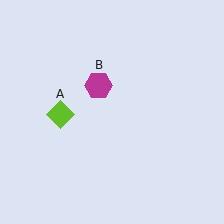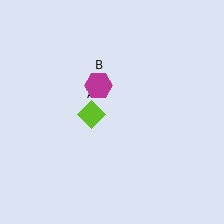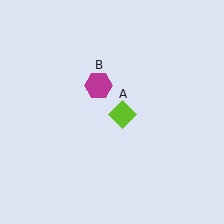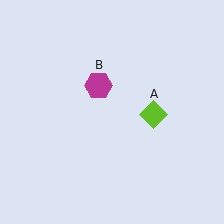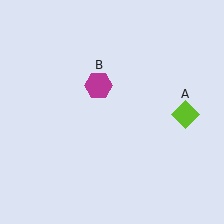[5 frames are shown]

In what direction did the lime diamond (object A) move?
The lime diamond (object A) moved right.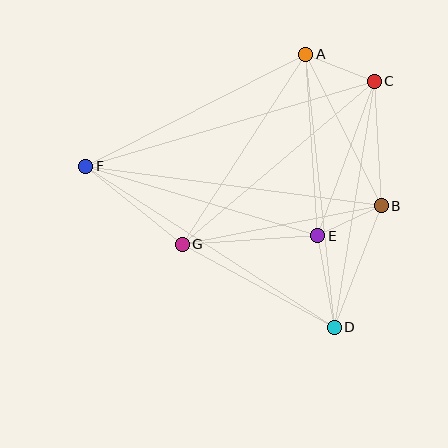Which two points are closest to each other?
Points B and E are closest to each other.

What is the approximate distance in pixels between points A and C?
The distance between A and C is approximately 73 pixels.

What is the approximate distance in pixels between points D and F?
The distance between D and F is approximately 296 pixels.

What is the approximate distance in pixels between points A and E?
The distance between A and E is approximately 181 pixels.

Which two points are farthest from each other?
Points C and F are farthest from each other.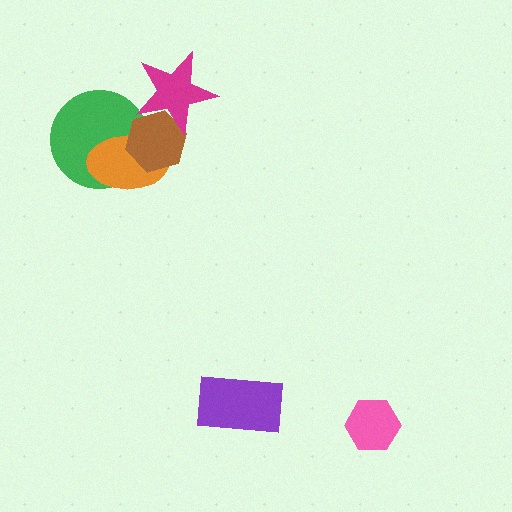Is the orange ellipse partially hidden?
Yes, it is partially covered by another shape.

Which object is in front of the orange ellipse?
The brown hexagon is in front of the orange ellipse.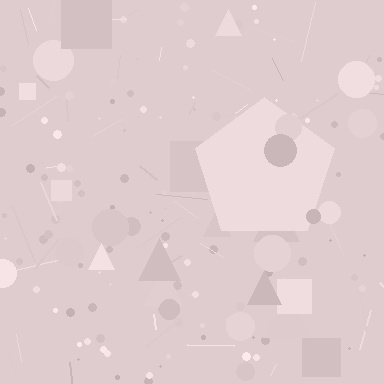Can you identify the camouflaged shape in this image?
The camouflaged shape is a pentagon.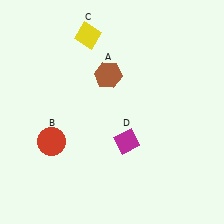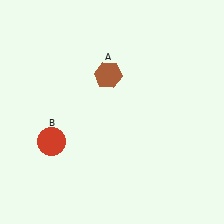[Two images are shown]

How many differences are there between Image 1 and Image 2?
There are 2 differences between the two images.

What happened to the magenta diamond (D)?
The magenta diamond (D) was removed in Image 2. It was in the bottom-right area of Image 1.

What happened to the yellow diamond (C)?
The yellow diamond (C) was removed in Image 2. It was in the top-left area of Image 1.